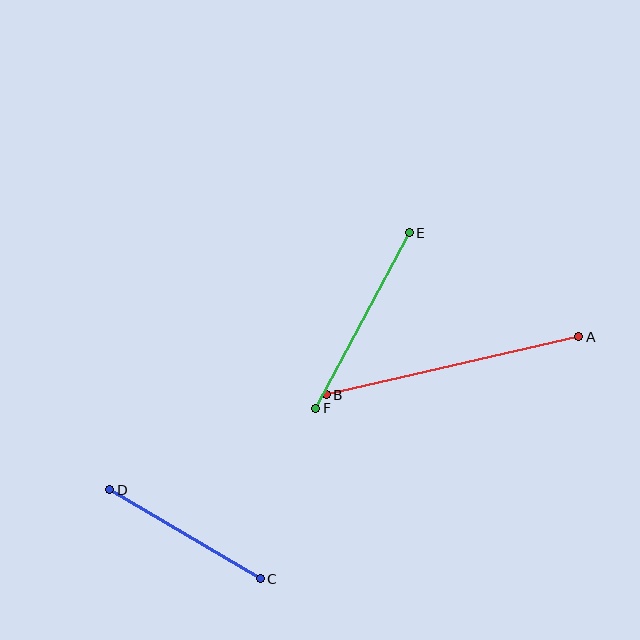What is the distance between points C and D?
The distance is approximately 175 pixels.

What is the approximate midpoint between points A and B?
The midpoint is at approximately (452, 366) pixels.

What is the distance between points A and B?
The distance is approximately 260 pixels.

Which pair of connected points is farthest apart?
Points A and B are farthest apart.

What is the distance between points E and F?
The distance is approximately 199 pixels.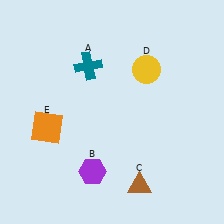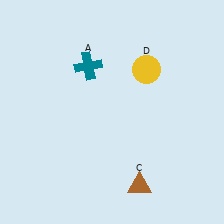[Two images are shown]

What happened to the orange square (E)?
The orange square (E) was removed in Image 2. It was in the bottom-left area of Image 1.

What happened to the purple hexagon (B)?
The purple hexagon (B) was removed in Image 2. It was in the bottom-left area of Image 1.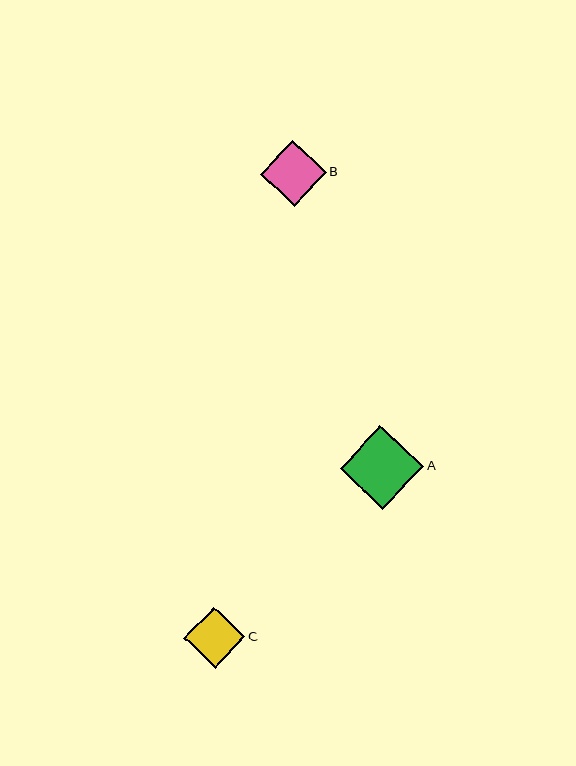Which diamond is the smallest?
Diamond C is the smallest with a size of approximately 61 pixels.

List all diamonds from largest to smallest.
From largest to smallest: A, B, C.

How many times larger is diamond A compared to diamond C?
Diamond A is approximately 1.4 times the size of diamond C.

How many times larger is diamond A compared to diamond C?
Diamond A is approximately 1.4 times the size of diamond C.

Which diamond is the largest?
Diamond A is the largest with a size of approximately 83 pixels.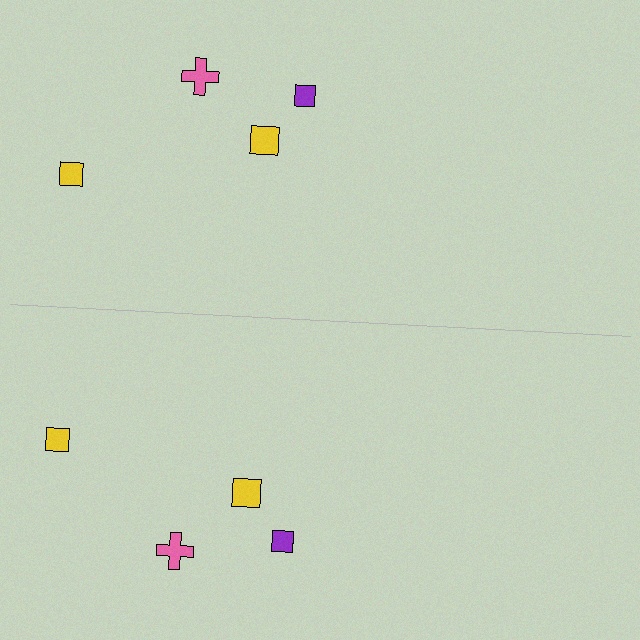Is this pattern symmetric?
Yes, this pattern has bilateral (reflection) symmetry.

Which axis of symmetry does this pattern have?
The pattern has a horizontal axis of symmetry running through the center of the image.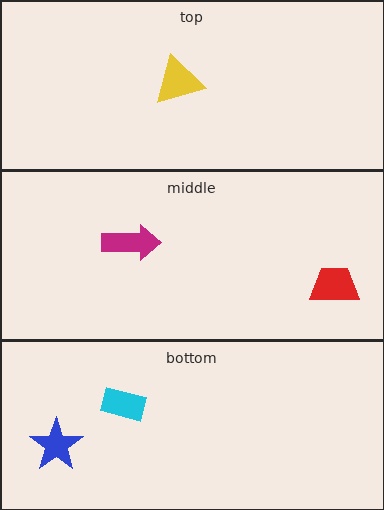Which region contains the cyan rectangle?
The bottom region.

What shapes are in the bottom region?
The blue star, the cyan rectangle.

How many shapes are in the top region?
1.